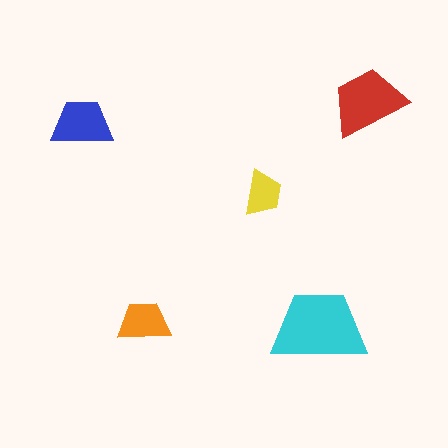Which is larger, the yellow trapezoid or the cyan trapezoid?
The cyan one.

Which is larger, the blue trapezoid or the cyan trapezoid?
The cyan one.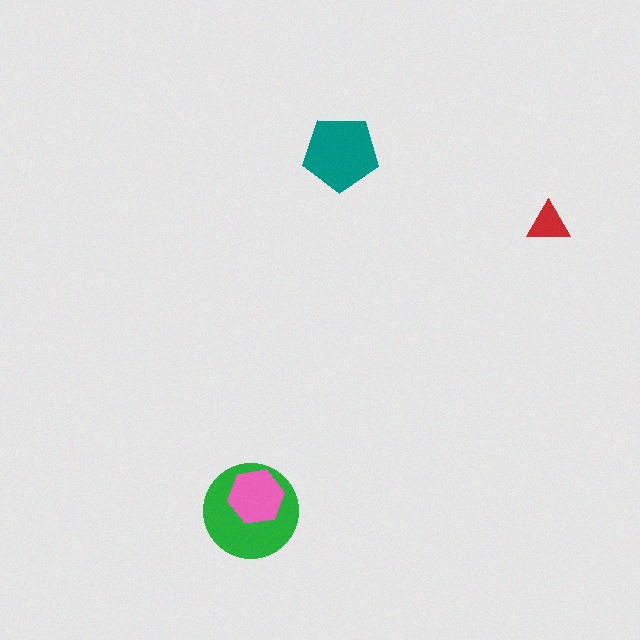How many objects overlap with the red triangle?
0 objects overlap with the red triangle.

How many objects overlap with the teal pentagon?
0 objects overlap with the teal pentagon.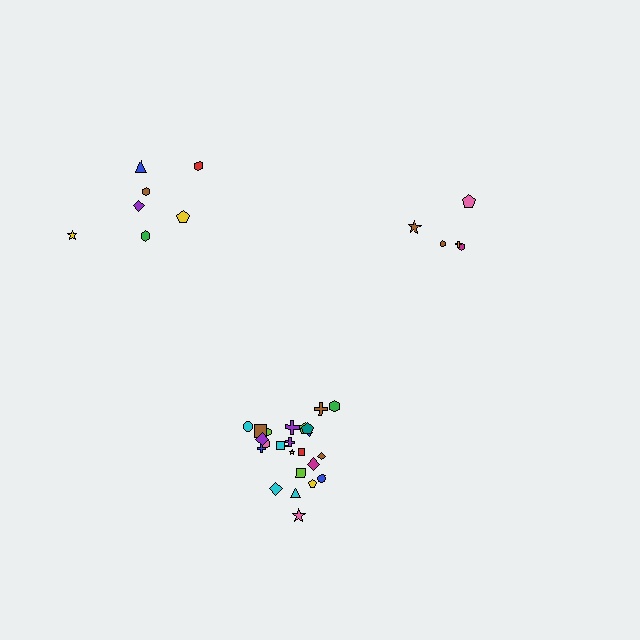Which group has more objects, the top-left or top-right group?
The top-left group.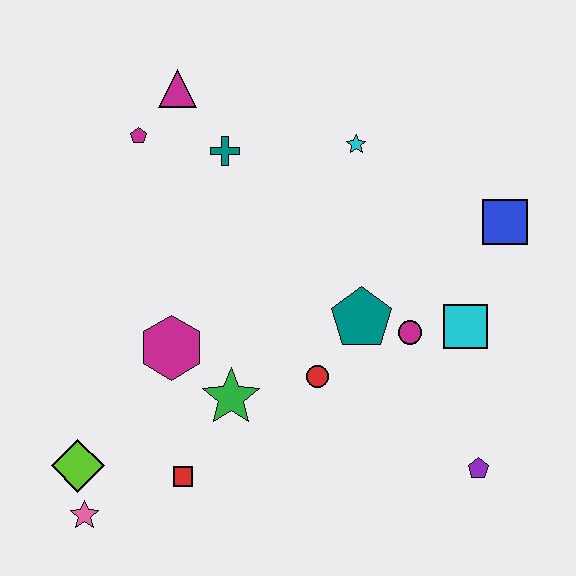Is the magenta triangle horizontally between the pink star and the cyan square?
Yes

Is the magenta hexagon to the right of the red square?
No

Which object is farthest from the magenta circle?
The pink star is farthest from the magenta circle.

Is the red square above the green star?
No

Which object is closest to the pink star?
The lime diamond is closest to the pink star.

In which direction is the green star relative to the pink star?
The green star is to the right of the pink star.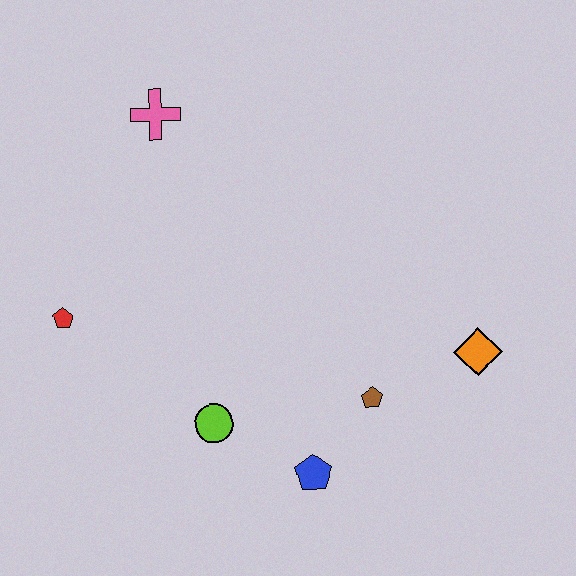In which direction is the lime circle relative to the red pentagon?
The lime circle is to the right of the red pentagon.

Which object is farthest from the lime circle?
The pink cross is farthest from the lime circle.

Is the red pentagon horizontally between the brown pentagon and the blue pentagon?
No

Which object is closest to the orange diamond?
The brown pentagon is closest to the orange diamond.